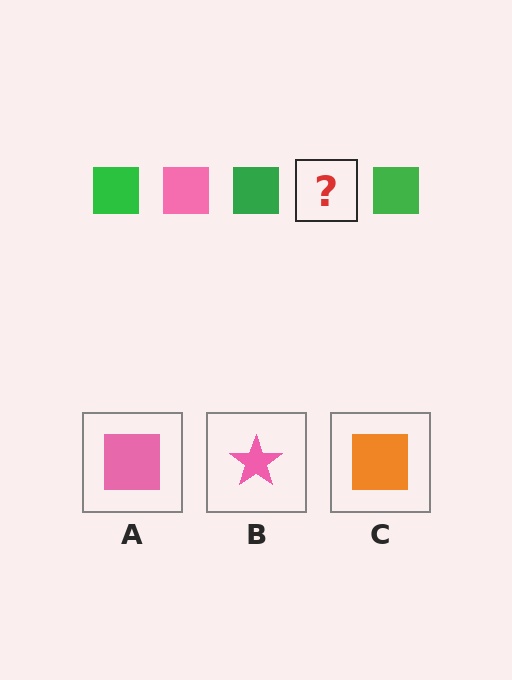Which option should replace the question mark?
Option A.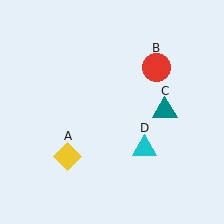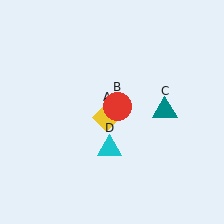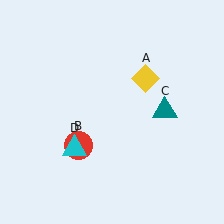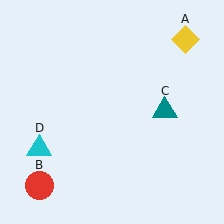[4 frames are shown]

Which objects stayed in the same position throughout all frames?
Teal triangle (object C) remained stationary.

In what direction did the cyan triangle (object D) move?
The cyan triangle (object D) moved left.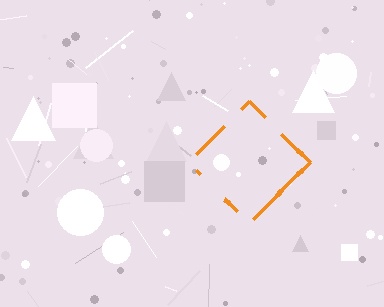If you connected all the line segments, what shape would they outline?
They would outline a diamond.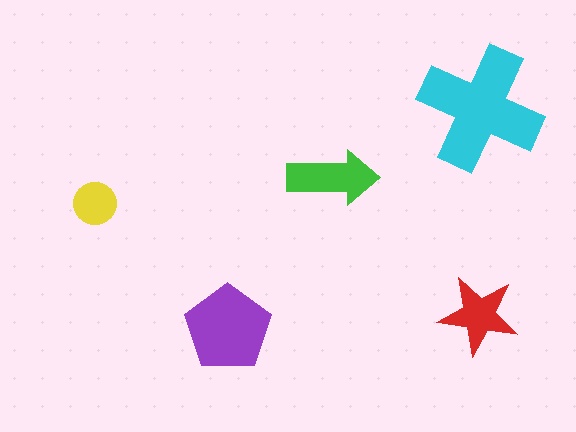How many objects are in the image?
There are 5 objects in the image.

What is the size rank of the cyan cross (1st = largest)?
1st.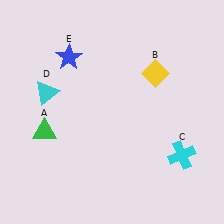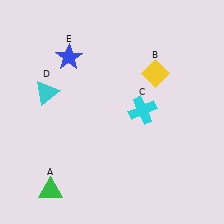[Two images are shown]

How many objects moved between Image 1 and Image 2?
2 objects moved between the two images.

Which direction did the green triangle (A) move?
The green triangle (A) moved down.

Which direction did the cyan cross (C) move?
The cyan cross (C) moved up.